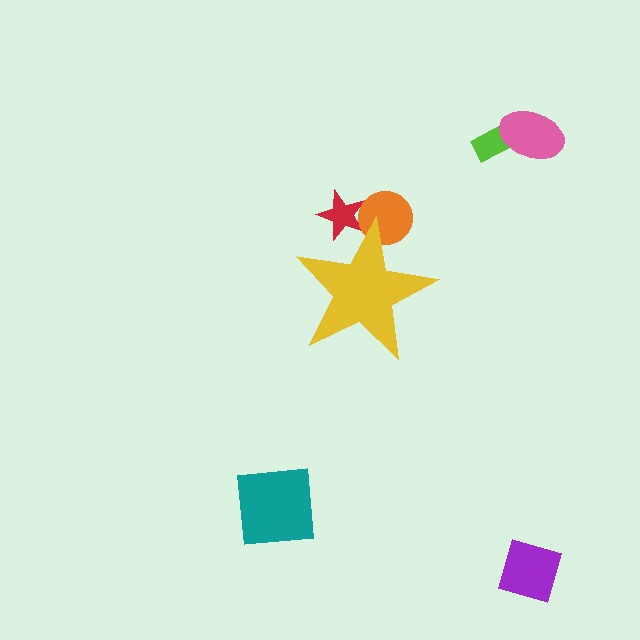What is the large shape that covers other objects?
A yellow star.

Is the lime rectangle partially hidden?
No, the lime rectangle is fully visible.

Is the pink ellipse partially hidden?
No, the pink ellipse is fully visible.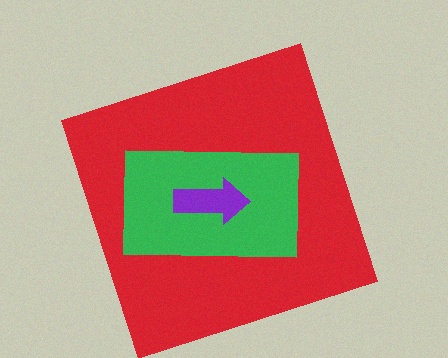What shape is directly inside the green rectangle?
The purple arrow.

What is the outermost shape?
The red square.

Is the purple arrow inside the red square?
Yes.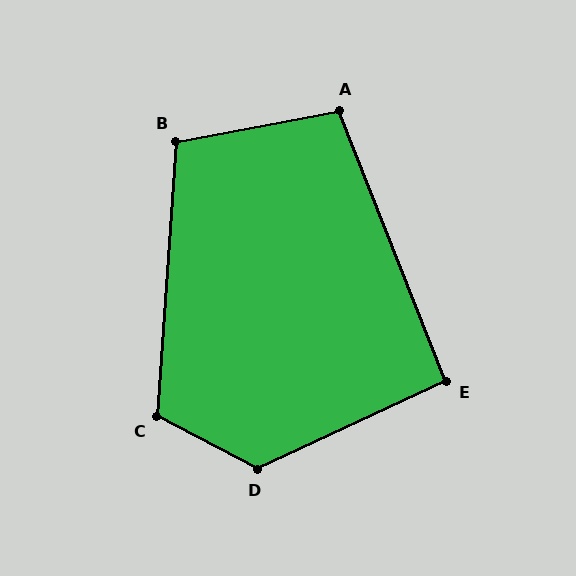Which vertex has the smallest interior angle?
E, at approximately 93 degrees.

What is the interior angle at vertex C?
Approximately 113 degrees (obtuse).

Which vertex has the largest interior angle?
D, at approximately 127 degrees.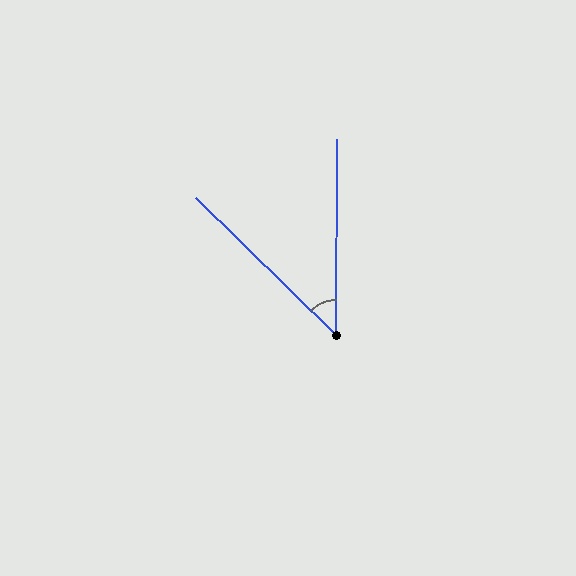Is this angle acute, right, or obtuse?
It is acute.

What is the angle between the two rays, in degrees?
Approximately 46 degrees.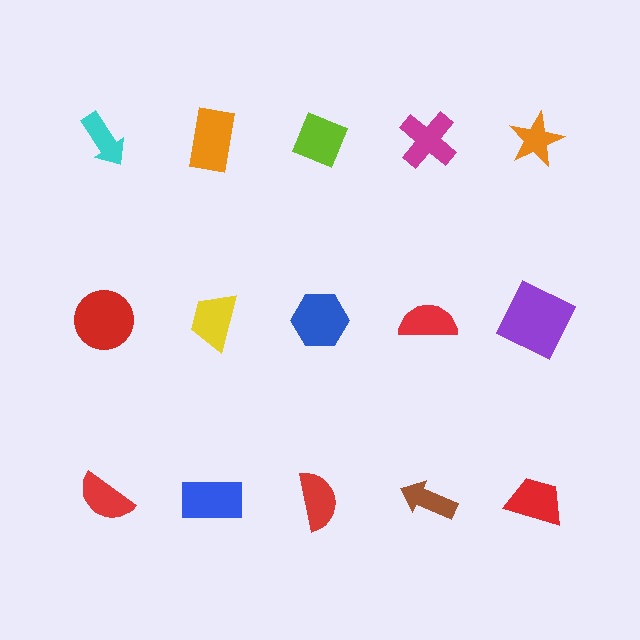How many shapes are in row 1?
5 shapes.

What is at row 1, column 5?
An orange star.